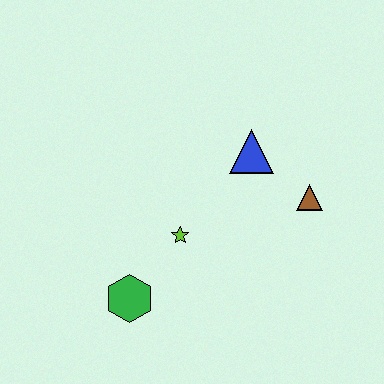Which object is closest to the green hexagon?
The lime star is closest to the green hexagon.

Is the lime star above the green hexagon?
Yes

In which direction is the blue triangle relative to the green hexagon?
The blue triangle is above the green hexagon.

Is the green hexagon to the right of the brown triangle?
No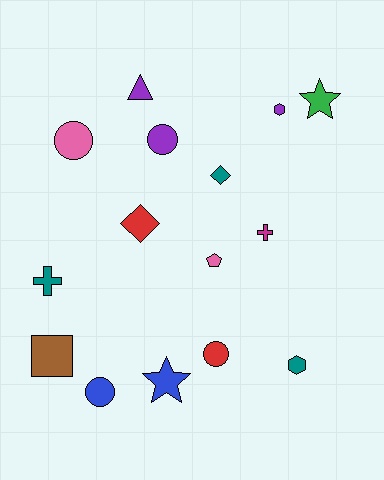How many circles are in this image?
There are 4 circles.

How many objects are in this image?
There are 15 objects.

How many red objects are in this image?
There are 2 red objects.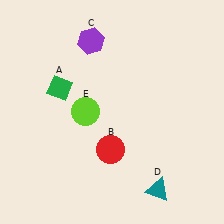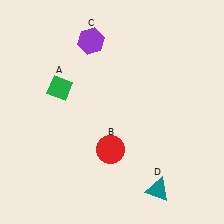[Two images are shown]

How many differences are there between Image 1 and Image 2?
There is 1 difference between the two images.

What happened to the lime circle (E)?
The lime circle (E) was removed in Image 2. It was in the top-left area of Image 1.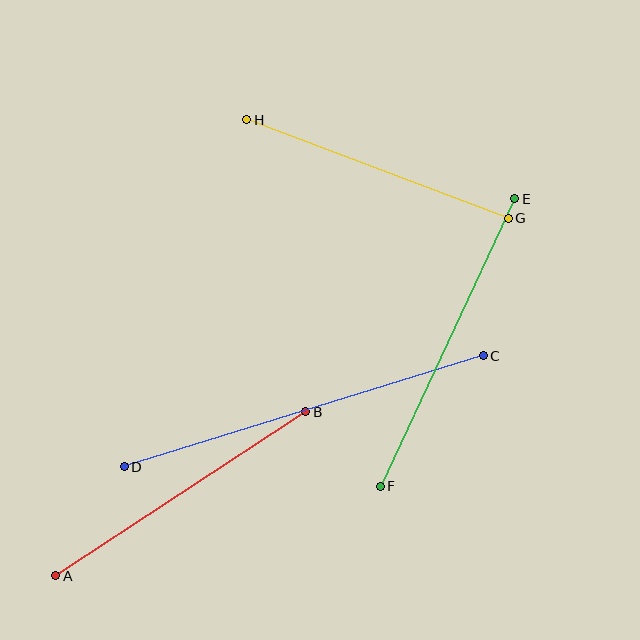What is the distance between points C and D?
The distance is approximately 376 pixels.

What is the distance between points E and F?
The distance is approximately 318 pixels.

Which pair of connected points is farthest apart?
Points C and D are farthest apart.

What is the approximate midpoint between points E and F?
The midpoint is at approximately (448, 342) pixels.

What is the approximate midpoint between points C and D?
The midpoint is at approximately (304, 411) pixels.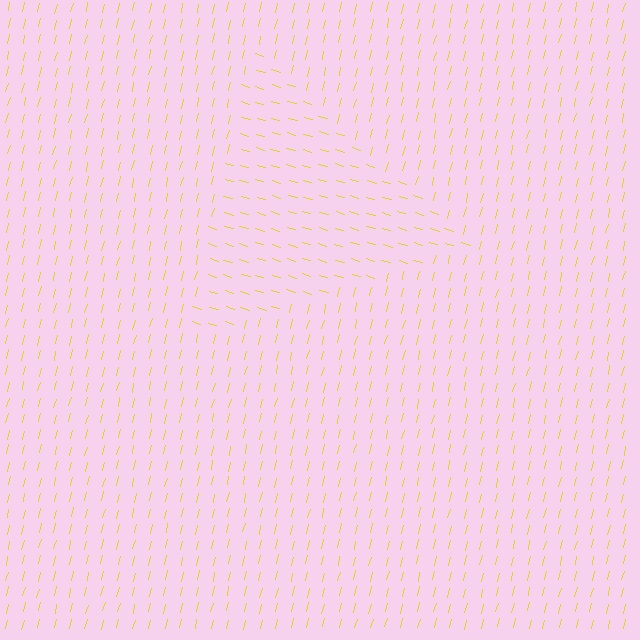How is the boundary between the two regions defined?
The boundary is defined purely by a change in line orientation (approximately 87 degrees difference). All lines are the same color and thickness.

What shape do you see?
I see a triangle.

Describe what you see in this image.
The image is filled with small yellow line segments. A triangle region in the image has lines oriented differently from the surrounding lines, creating a visible texture boundary.